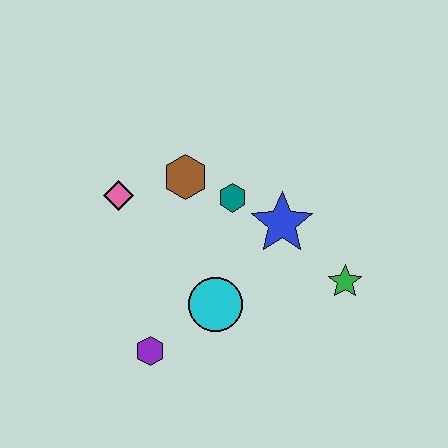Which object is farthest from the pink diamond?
The green star is farthest from the pink diamond.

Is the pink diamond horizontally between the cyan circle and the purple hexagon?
No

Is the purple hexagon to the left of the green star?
Yes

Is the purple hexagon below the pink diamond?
Yes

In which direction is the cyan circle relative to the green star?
The cyan circle is to the left of the green star.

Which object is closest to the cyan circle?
The purple hexagon is closest to the cyan circle.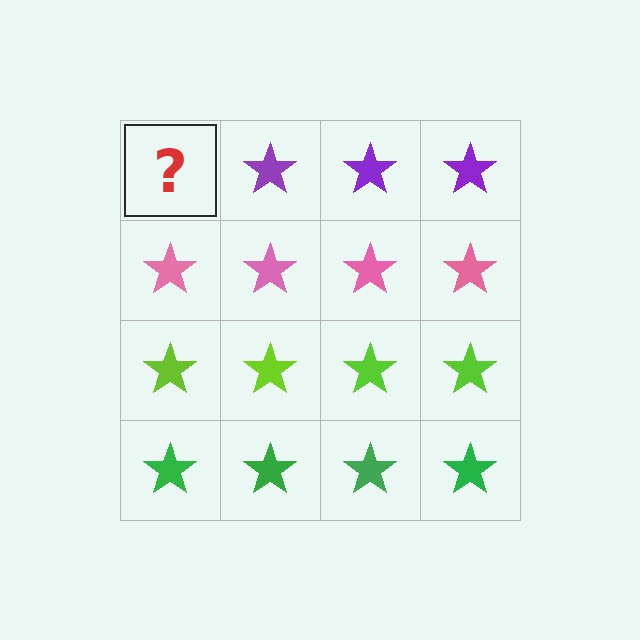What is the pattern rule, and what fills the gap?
The rule is that each row has a consistent color. The gap should be filled with a purple star.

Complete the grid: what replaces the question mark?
The question mark should be replaced with a purple star.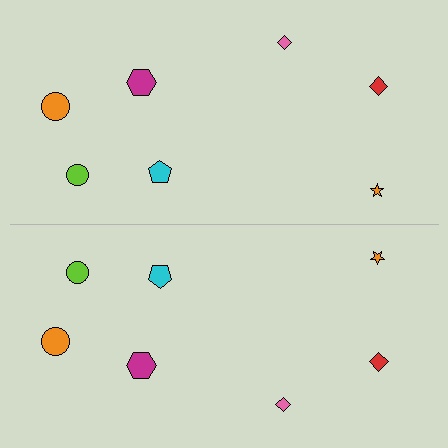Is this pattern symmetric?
Yes, this pattern has bilateral (reflection) symmetry.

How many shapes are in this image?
There are 14 shapes in this image.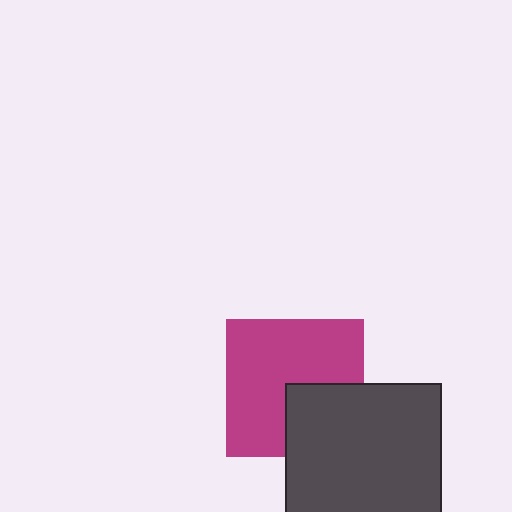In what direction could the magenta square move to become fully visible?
The magenta square could move toward the upper-left. That would shift it out from behind the dark gray rectangle entirely.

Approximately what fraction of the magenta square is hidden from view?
Roughly 30% of the magenta square is hidden behind the dark gray rectangle.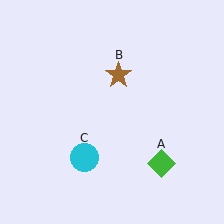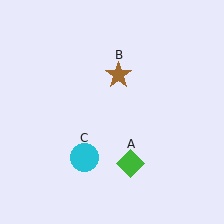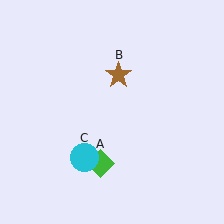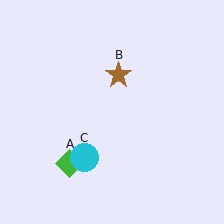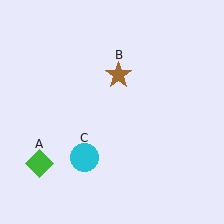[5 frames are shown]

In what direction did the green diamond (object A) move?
The green diamond (object A) moved left.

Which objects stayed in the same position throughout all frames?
Brown star (object B) and cyan circle (object C) remained stationary.